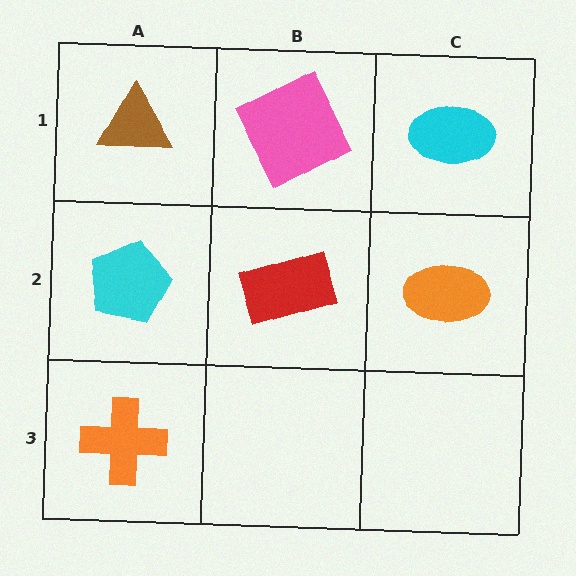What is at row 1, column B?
A pink square.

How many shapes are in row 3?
1 shape.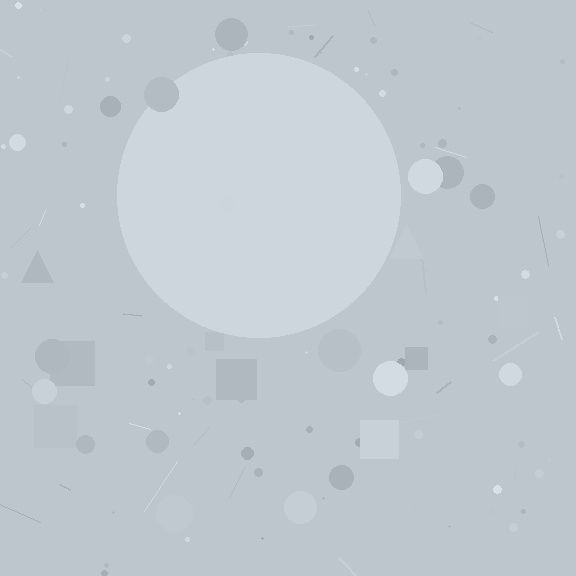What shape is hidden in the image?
A circle is hidden in the image.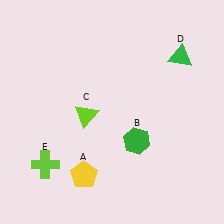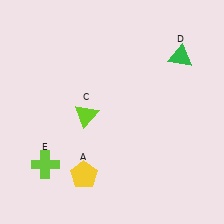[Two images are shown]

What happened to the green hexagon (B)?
The green hexagon (B) was removed in Image 2. It was in the bottom-right area of Image 1.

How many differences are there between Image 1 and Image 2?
There is 1 difference between the two images.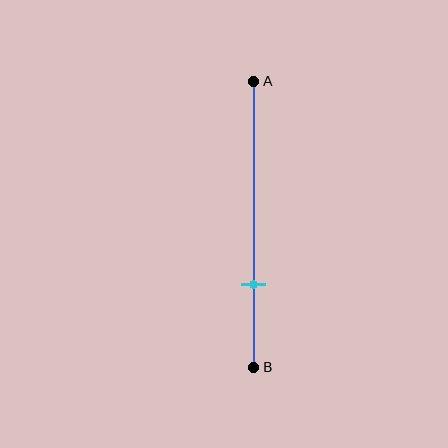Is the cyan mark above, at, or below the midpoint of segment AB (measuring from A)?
The cyan mark is below the midpoint of segment AB.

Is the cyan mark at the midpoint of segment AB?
No, the mark is at about 70% from A, not at the 50% midpoint.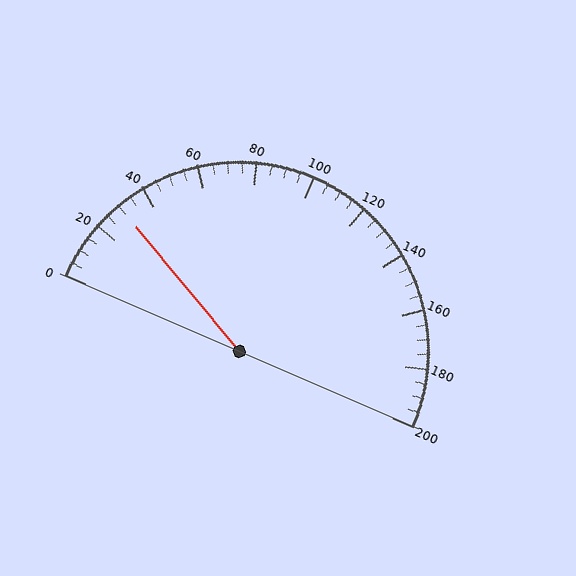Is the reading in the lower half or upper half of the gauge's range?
The reading is in the lower half of the range (0 to 200).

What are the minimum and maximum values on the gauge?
The gauge ranges from 0 to 200.